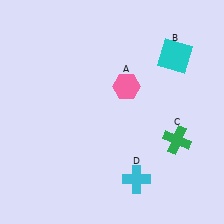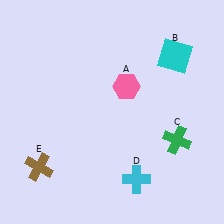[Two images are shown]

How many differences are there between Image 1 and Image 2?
There is 1 difference between the two images.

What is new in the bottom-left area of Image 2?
A brown cross (E) was added in the bottom-left area of Image 2.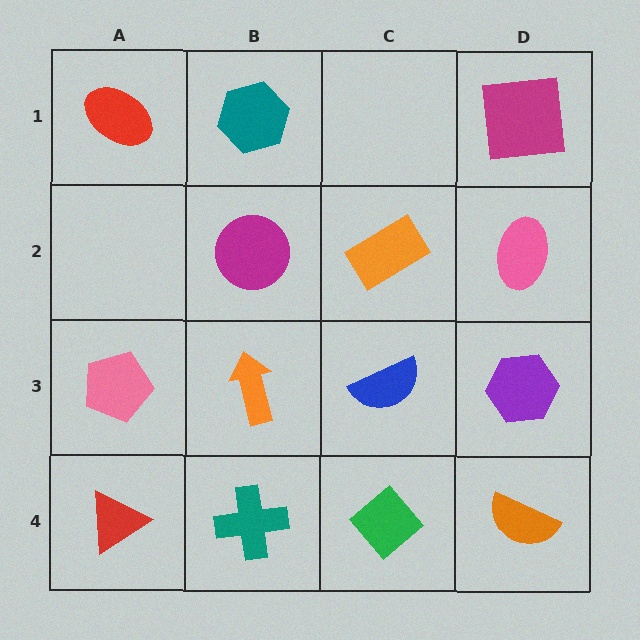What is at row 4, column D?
An orange semicircle.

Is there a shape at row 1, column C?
No, that cell is empty.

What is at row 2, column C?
An orange rectangle.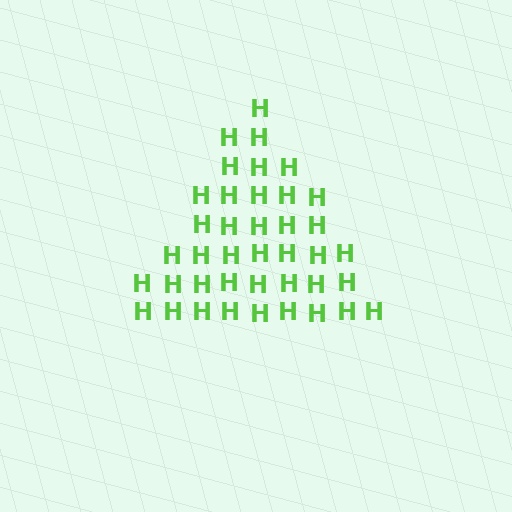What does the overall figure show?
The overall figure shows a triangle.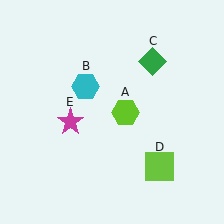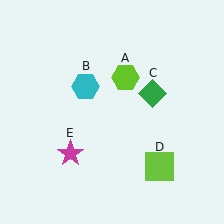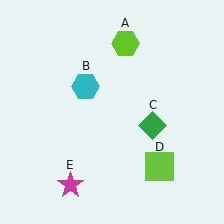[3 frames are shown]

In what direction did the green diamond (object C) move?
The green diamond (object C) moved down.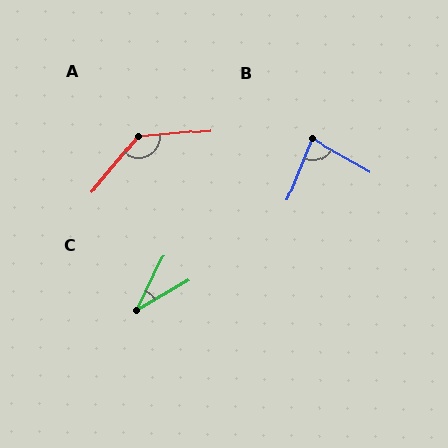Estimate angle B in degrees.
Approximately 82 degrees.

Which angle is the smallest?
C, at approximately 34 degrees.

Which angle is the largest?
A, at approximately 134 degrees.